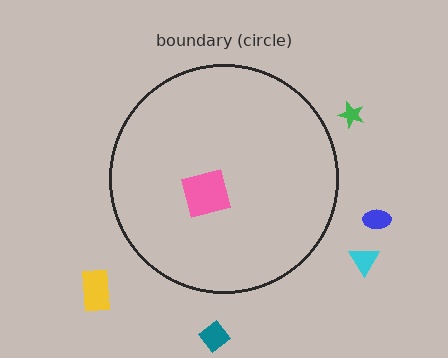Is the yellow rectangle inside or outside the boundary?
Outside.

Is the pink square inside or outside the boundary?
Inside.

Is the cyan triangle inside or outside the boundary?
Outside.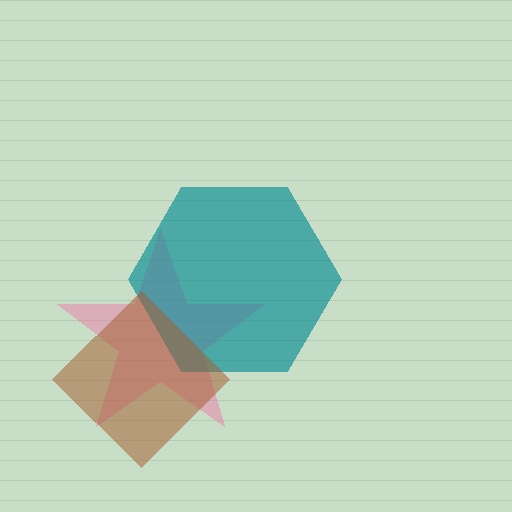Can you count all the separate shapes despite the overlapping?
Yes, there are 3 separate shapes.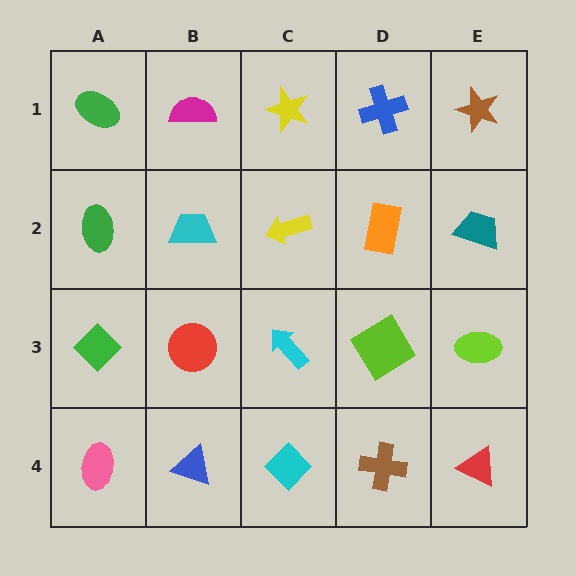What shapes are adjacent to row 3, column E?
A teal trapezoid (row 2, column E), a red triangle (row 4, column E), a lime diamond (row 3, column D).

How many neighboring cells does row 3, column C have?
4.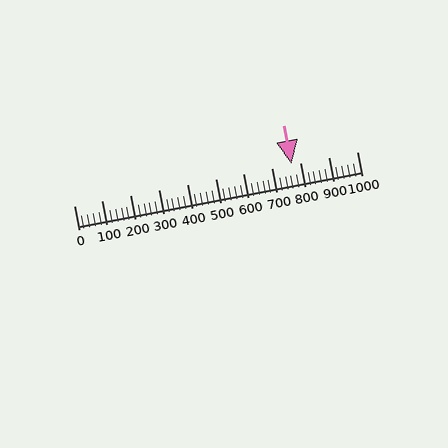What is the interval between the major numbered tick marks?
The major tick marks are spaced 100 units apart.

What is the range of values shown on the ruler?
The ruler shows values from 0 to 1000.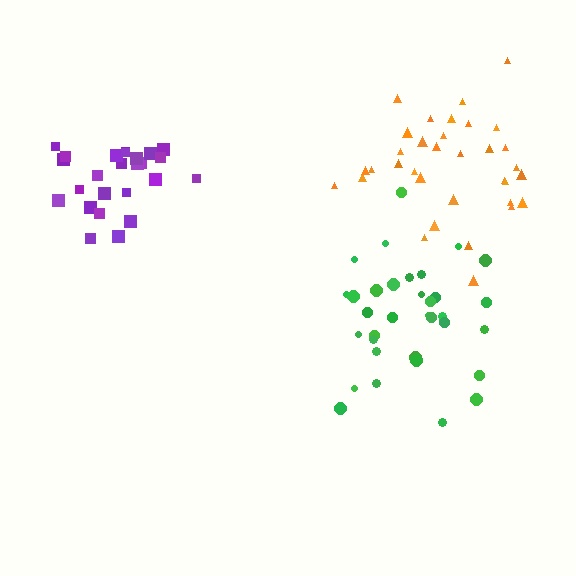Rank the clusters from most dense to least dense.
purple, green, orange.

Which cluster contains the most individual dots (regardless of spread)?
Green (34).